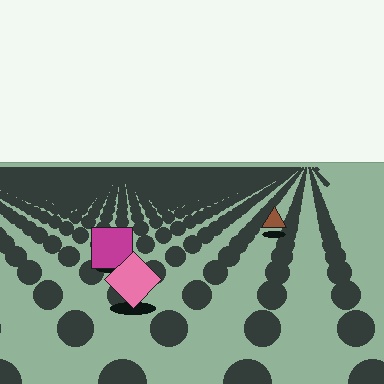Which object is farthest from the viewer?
The brown triangle is farthest from the viewer. It appears smaller and the ground texture around it is denser.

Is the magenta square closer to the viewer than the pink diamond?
No. The pink diamond is closer — you can tell from the texture gradient: the ground texture is coarser near it.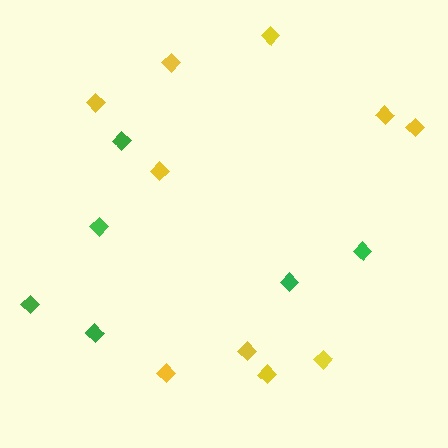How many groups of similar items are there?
There are 2 groups: one group of yellow diamonds (10) and one group of green diamonds (6).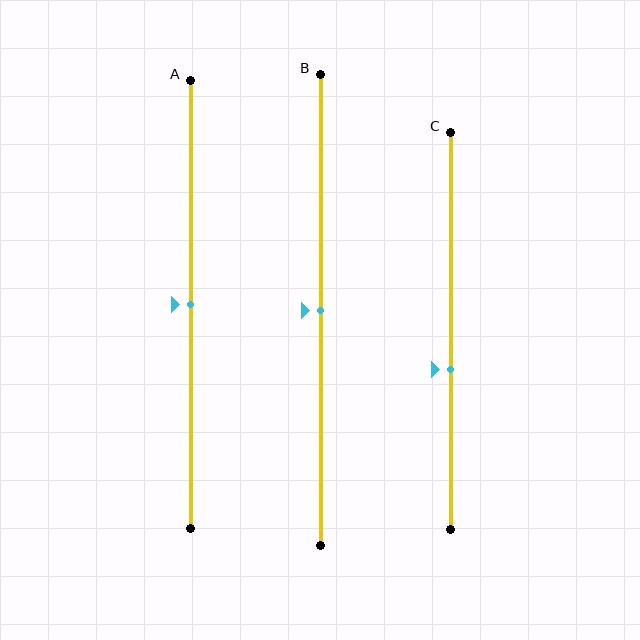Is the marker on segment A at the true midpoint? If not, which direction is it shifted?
Yes, the marker on segment A is at the true midpoint.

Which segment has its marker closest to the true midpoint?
Segment A has its marker closest to the true midpoint.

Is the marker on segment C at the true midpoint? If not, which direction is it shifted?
No, the marker on segment C is shifted downward by about 10% of the segment length.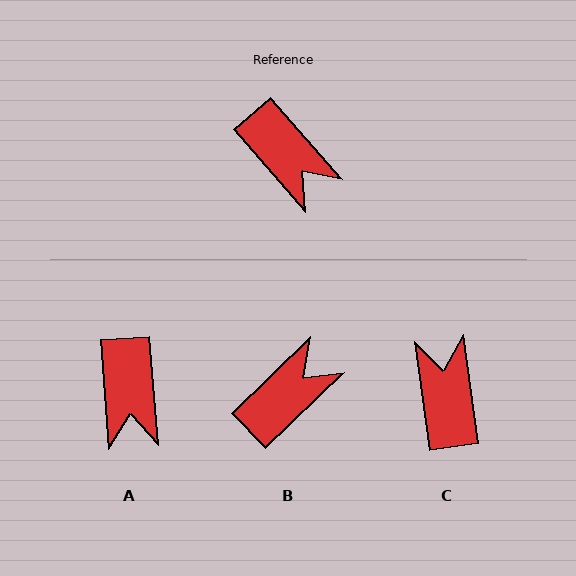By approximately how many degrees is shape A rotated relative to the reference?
Approximately 37 degrees clockwise.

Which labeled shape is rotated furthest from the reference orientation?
C, about 147 degrees away.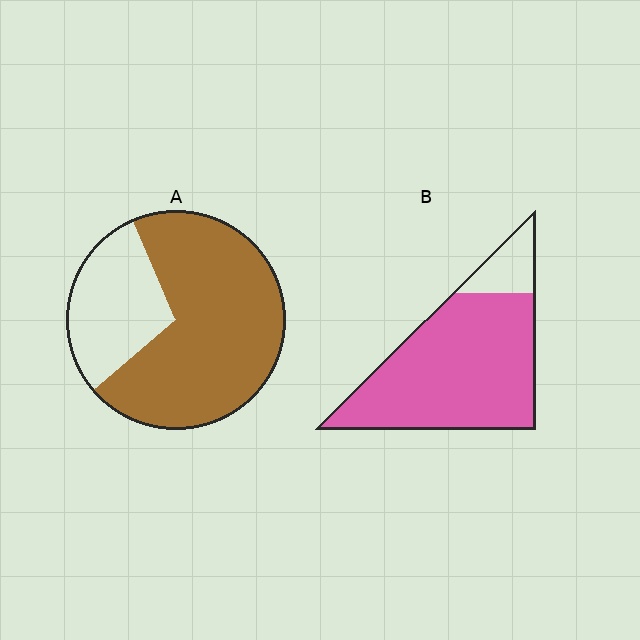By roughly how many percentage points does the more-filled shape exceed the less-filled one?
By roughly 15 percentage points (B over A).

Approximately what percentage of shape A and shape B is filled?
A is approximately 70% and B is approximately 85%.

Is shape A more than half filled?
Yes.